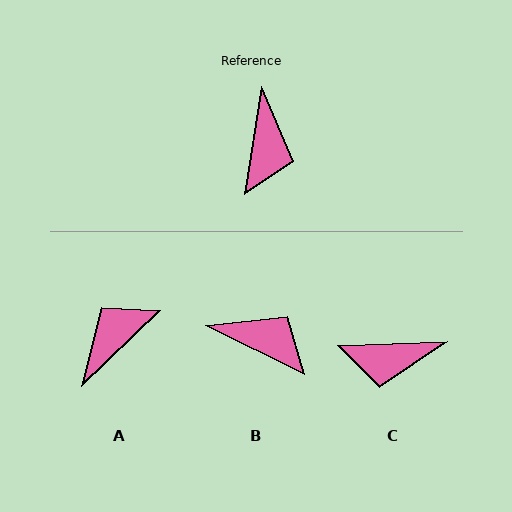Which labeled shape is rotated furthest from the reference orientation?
A, about 142 degrees away.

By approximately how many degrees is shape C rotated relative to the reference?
Approximately 79 degrees clockwise.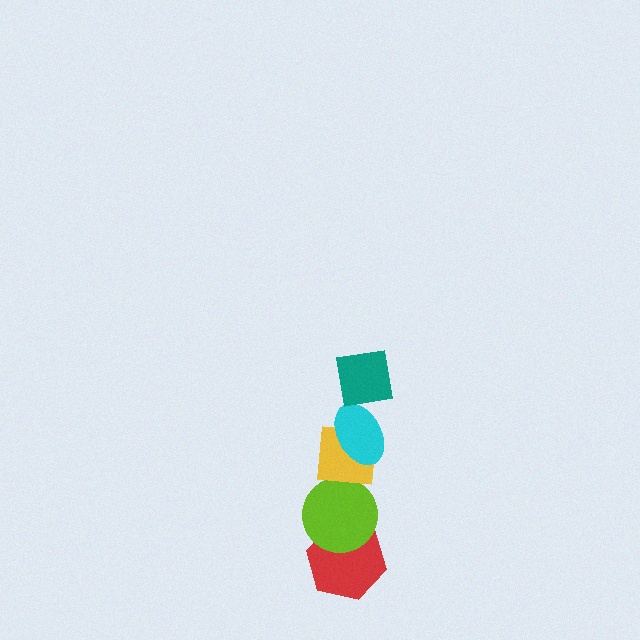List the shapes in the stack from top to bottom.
From top to bottom: the teal square, the cyan ellipse, the yellow square, the lime circle, the red hexagon.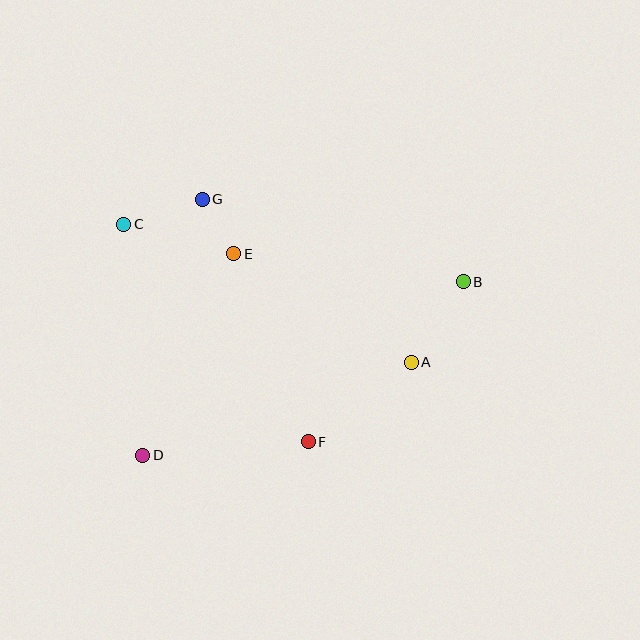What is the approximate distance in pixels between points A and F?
The distance between A and F is approximately 130 pixels.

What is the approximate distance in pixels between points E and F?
The distance between E and F is approximately 203 pixels.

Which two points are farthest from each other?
Points B and D are farthest from each other.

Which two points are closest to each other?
Points E and G are closest to each other.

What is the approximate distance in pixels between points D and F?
The distance between D and F is approximately 166 pixels.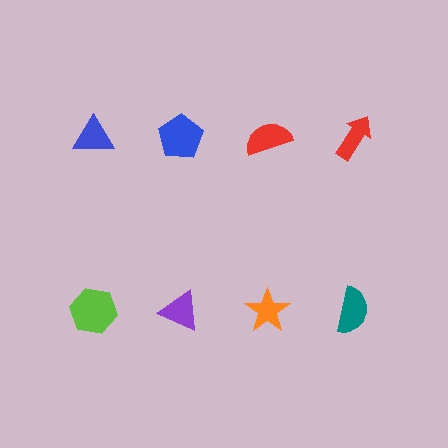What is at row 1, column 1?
A blue triangle.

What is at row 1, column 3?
A red semicircle.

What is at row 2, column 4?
A teal semicircle.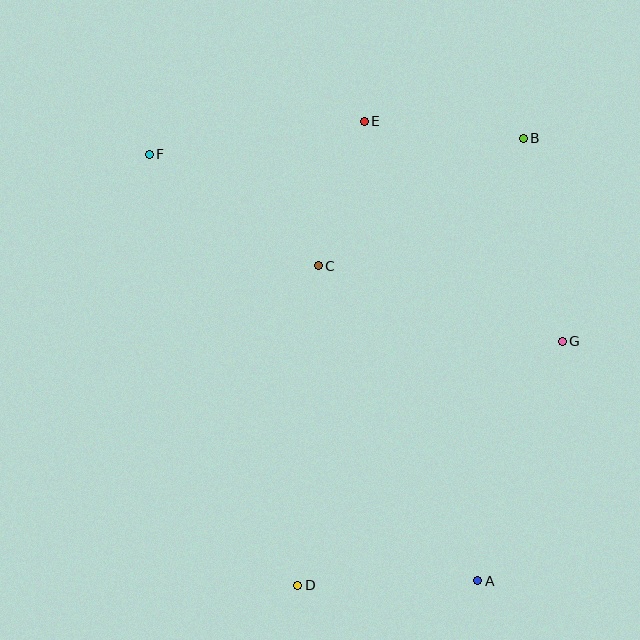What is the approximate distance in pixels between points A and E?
The distance between A and E is approximately 473 pixels.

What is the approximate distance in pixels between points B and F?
The distance between B and F is approximately 374 pixels.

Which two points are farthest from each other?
Points A and F are farthest from each other.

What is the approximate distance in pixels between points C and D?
The distance between C and D is approximately 321 pixels.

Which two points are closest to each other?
Points C and E are closest to each other.